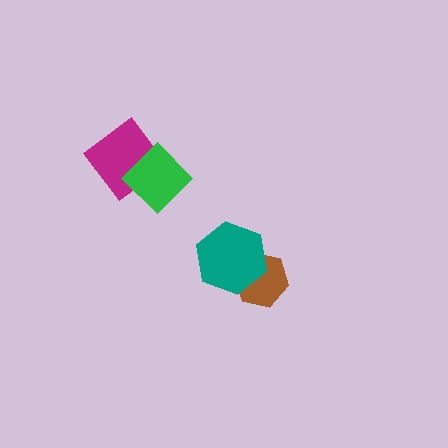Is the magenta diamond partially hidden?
Yes, it is partially covered by another shape.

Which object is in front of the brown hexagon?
The teal hexagon is in front of the brown hexagon.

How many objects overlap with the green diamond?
1 object overlaps with the green diamond.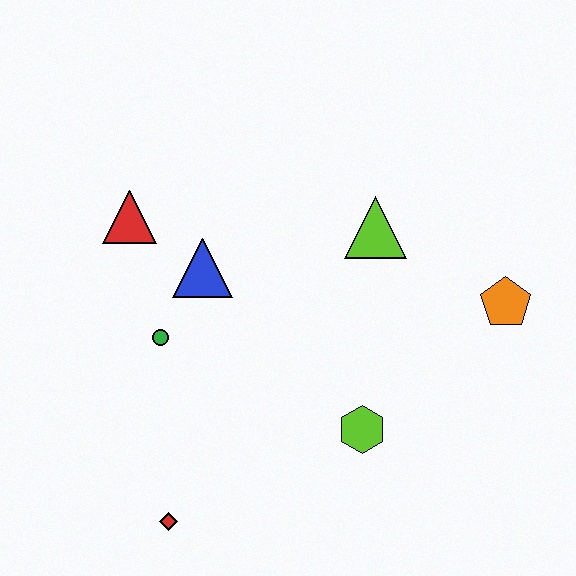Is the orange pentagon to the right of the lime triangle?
Yes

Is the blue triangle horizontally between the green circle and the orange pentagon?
Yes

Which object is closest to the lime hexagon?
The orange pentagon is closest to the lime hexagon.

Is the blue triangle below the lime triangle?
Yes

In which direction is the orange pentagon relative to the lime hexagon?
The orange pentagon is to the right of the lime hexagon.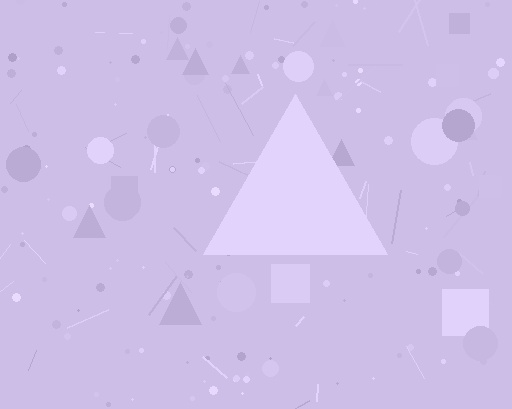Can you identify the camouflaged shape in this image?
The camouflaged shape is a triangle.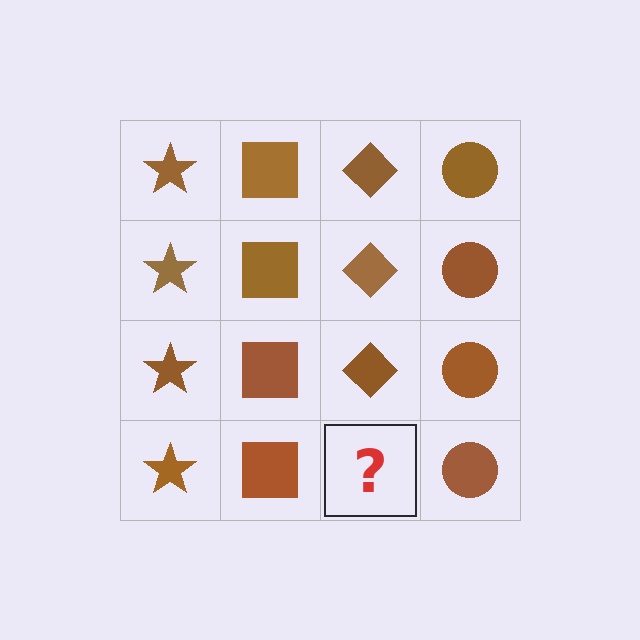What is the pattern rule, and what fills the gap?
The rule is that each column has a consistent shape. The gap should be filled with a brown diamond.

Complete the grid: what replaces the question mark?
The question mark should be replaced with a brown diamond.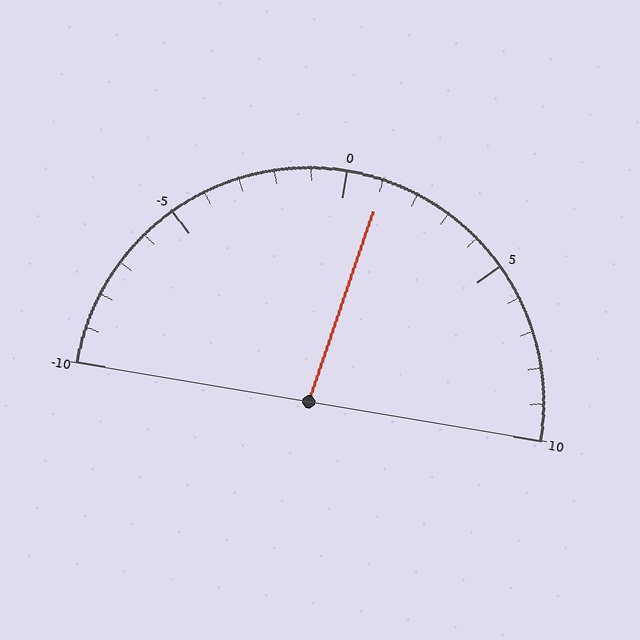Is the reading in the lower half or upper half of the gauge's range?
The reading is in the upper half of the range (-10 to 10).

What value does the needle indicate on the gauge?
The needle indicates approximately 1.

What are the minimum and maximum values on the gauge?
The gauge ranges from -10 to 10.